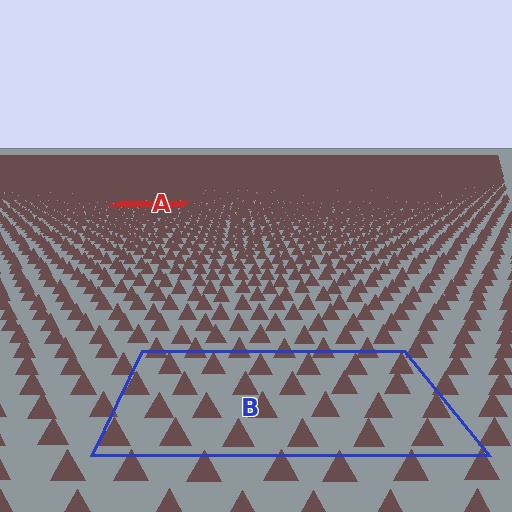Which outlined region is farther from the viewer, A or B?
Region A is farther from the viewer — the texture elements inside it appear smaller and more densely packed.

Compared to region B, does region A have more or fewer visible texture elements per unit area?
Region A has more texture elements per unit area — they are packed more densely because it is farther away.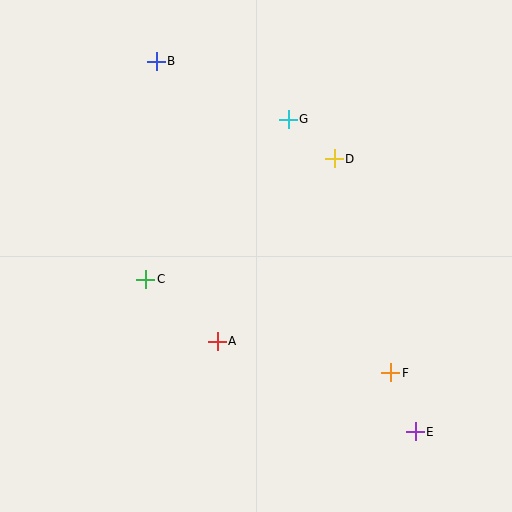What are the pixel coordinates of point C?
Point C is at (146, 279).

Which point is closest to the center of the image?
Point A at (217, 341) is closest to the center.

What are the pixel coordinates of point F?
Point F is at (390, 373).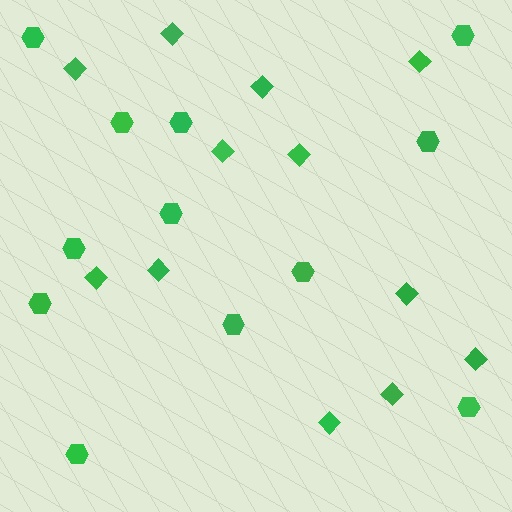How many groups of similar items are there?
There are 2 groups: one group of diamonds (12) and one group of hexagons (12).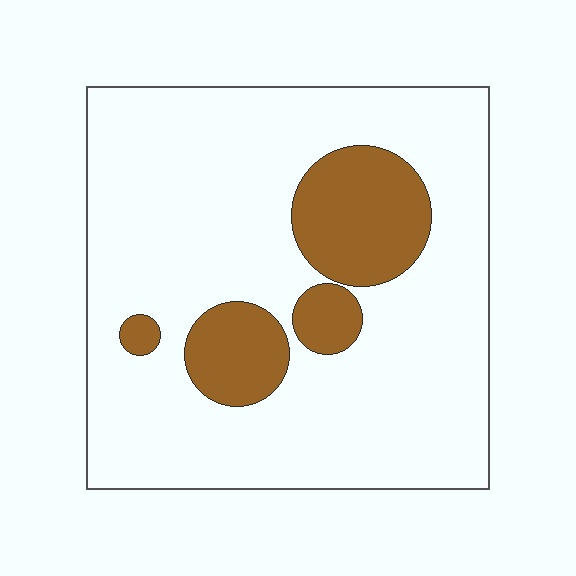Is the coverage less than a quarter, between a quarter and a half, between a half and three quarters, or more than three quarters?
Less than a quarter.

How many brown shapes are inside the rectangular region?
4.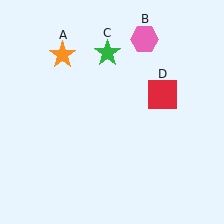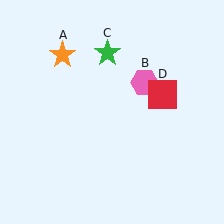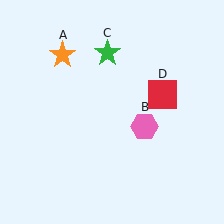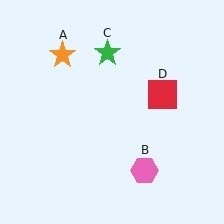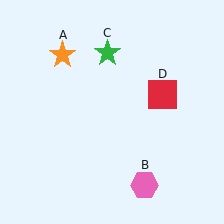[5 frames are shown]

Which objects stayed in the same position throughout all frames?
Orange star (object A) and green star (object C) and red square (object D) remained stationary.